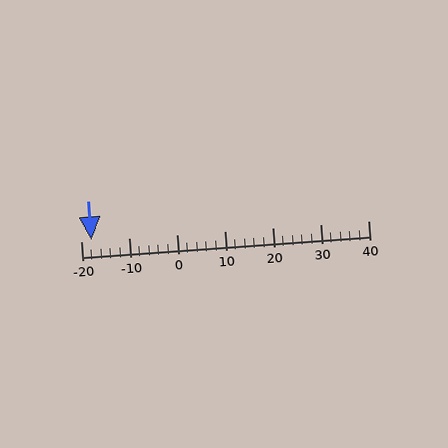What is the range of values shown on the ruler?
The ruler shows values from -20 to 40.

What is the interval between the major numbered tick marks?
The major tick marks are spaced 10 units apart.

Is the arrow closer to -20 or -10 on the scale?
The arrow is closer to -20.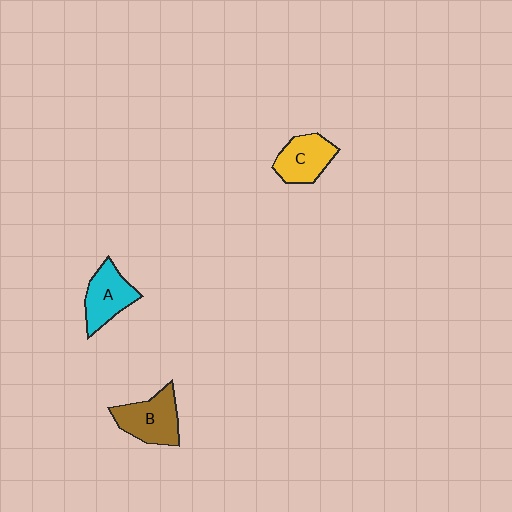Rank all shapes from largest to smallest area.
From largest to smallest: B (brown), A (cyan), C (yellow).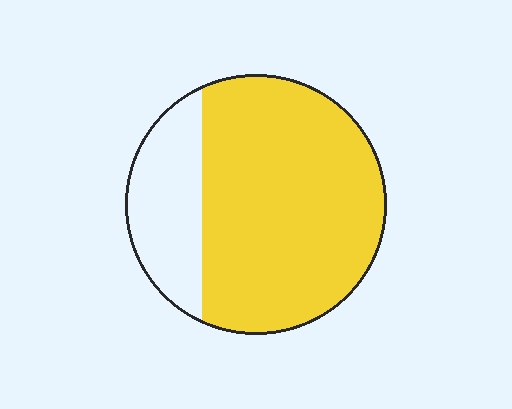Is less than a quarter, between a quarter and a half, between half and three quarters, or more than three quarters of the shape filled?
More than three quarters.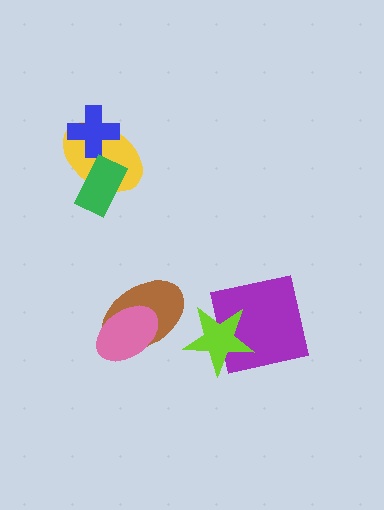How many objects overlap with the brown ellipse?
1 object overlaps with the brown ellipse.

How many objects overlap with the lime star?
1 object overlaps with the lime star.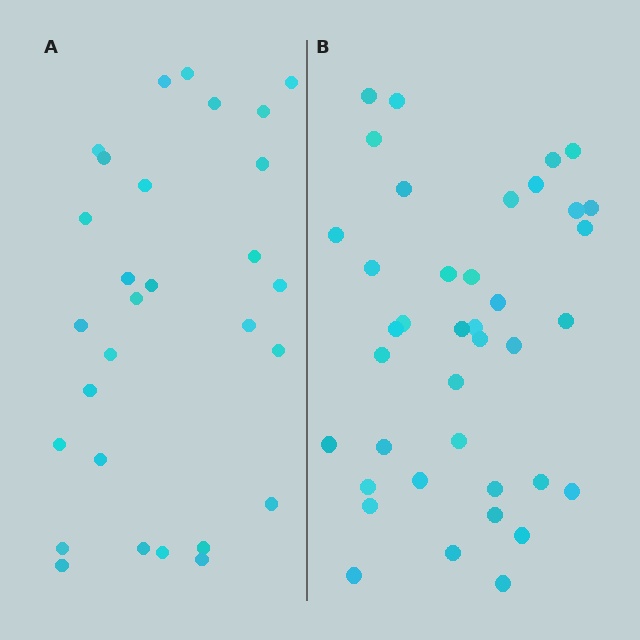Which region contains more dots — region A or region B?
Region B (the right region) has more dots.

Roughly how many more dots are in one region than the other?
Region B has roughly 10 or so more dots than region A.